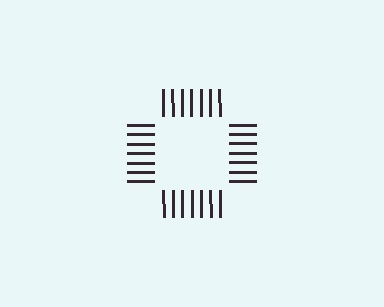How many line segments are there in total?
28 — 7 along each of the 4 edges.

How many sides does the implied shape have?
4 sides — the line-ends trace a square.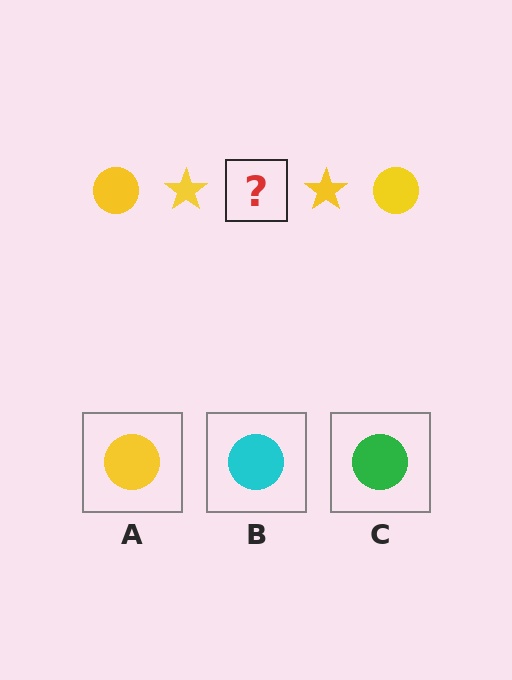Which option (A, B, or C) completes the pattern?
A.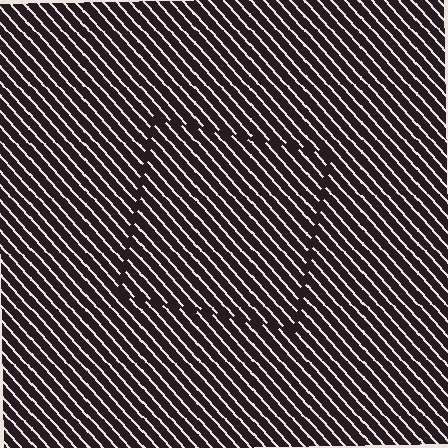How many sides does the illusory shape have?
4 sides — the line-ends trace a square.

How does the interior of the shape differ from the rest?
The interior of the shape contains the same grating, shifted by half a period — the contour is defined by the phase discontinuity where line-ends from the inner and outer gratings abut.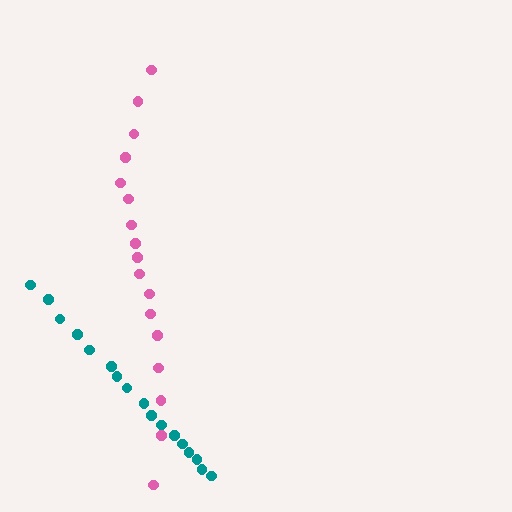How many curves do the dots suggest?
There are 2 distinct paths.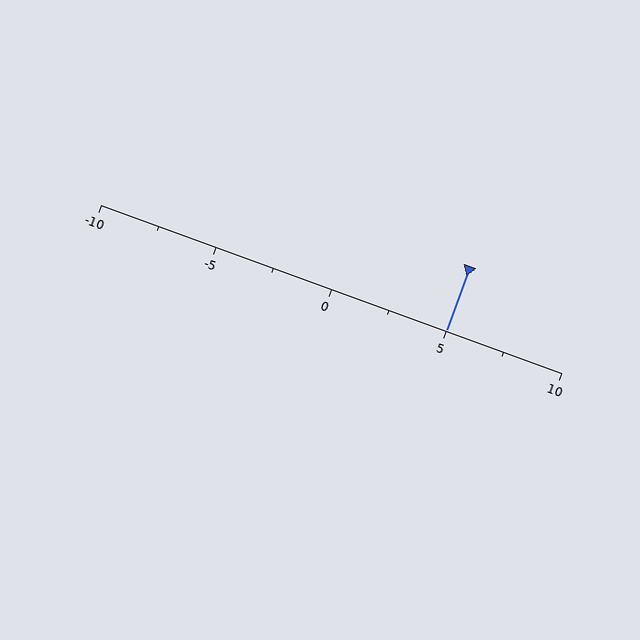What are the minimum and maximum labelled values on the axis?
The axis runs from -10 to 10.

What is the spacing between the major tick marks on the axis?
The major ticks are spaced 5 apart.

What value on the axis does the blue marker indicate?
The marker indicates approximately 5.